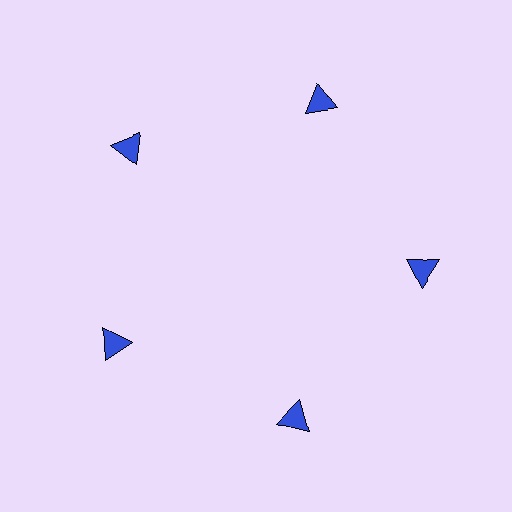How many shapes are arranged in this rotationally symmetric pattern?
There are 5 shapes, arranged in 5 groups of 1.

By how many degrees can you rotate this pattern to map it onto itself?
The pattern maps onto itself every 72 degrees of rotation.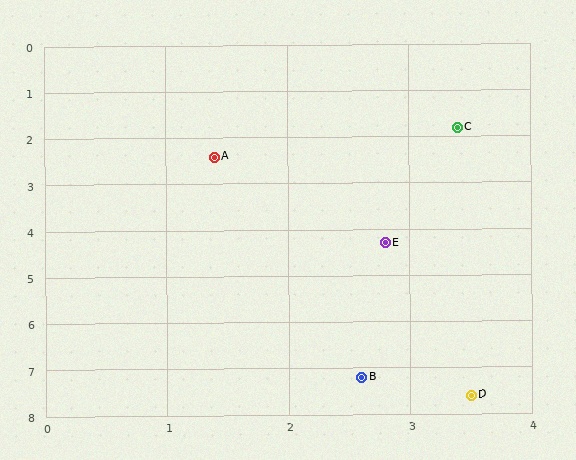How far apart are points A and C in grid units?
Points A and C are about 2.1 grid units apart.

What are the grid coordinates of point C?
Point C is at approximately (3.4, 1.8).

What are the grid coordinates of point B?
Point B is at approximately (2.6, 7.2).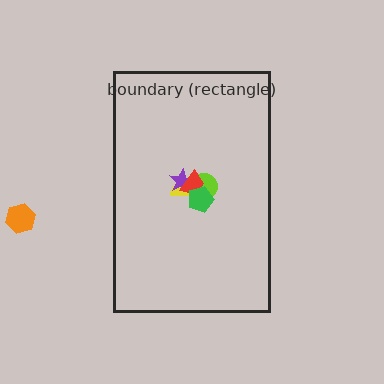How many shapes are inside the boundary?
5 inside, 1 outside.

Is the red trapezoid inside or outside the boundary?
Inside.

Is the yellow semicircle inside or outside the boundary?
Inside.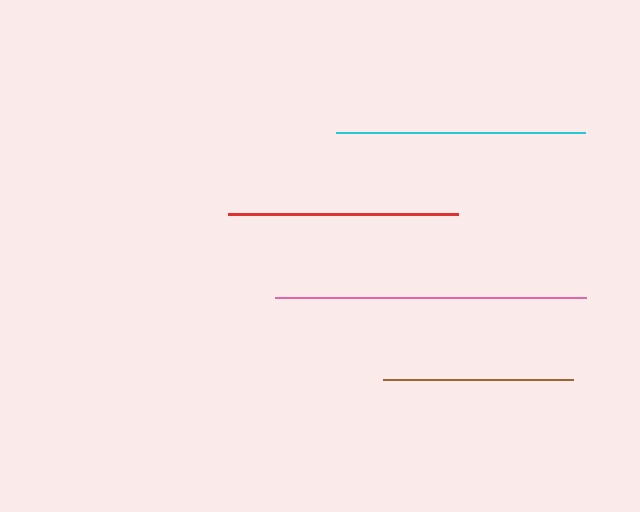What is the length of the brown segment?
The brown segment is approximately 191 pixels long.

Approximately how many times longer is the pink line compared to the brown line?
The pink line is approximately 1.6 times the length of the brown line.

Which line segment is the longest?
The pink line is the longest at approximately 311 pixels.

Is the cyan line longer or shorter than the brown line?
The cyan line is longer than the brown line.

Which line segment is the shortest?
The brown line is the shortest at approximately 191 pixels.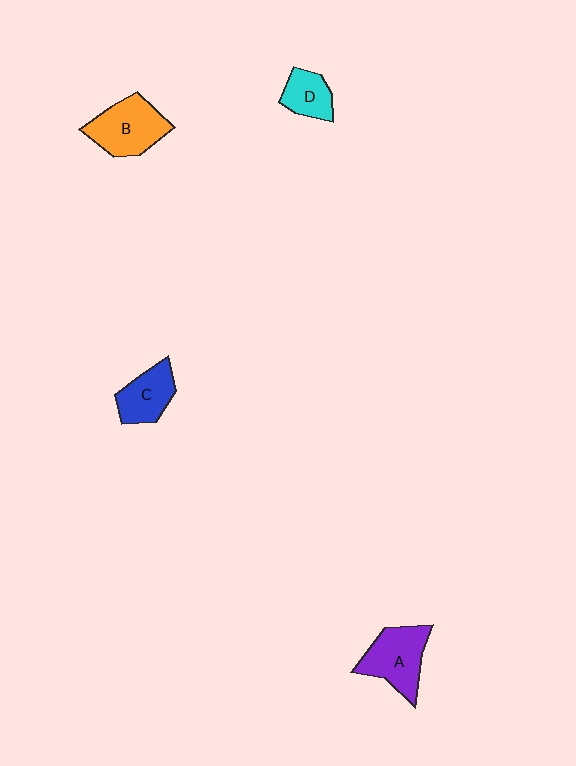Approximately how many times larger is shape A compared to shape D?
Approximately 1.7 times.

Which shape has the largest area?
Shape B (orange).